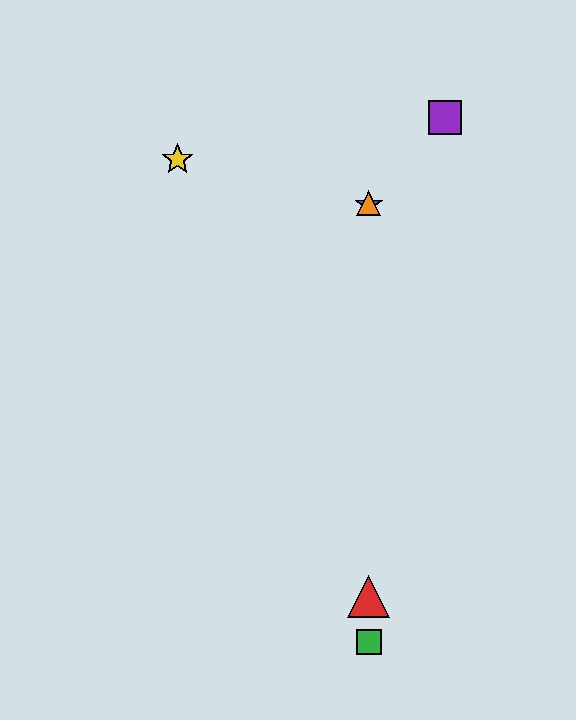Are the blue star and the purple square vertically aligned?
No, the blue star is at x≈369 and the purple square is at x≈445.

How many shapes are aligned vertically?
4 shapes (the red triangle, the blue star, the green square, the orange triangle) are aligned vertically.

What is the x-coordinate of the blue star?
The blue star is at x≈369.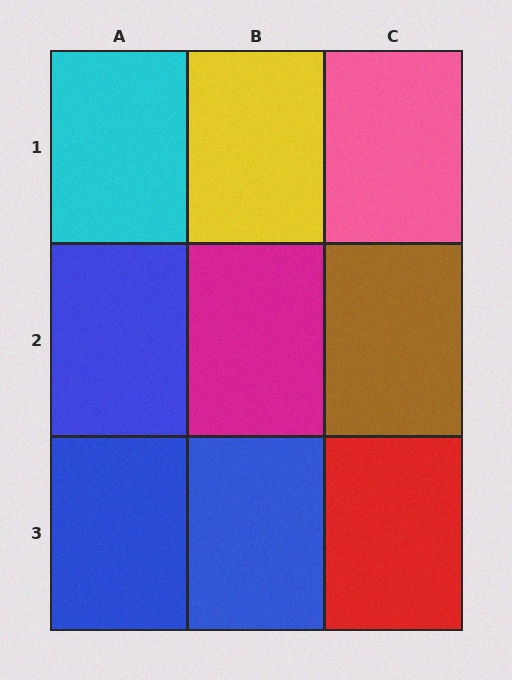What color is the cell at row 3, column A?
Blue.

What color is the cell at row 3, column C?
Red.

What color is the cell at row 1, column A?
Cyan.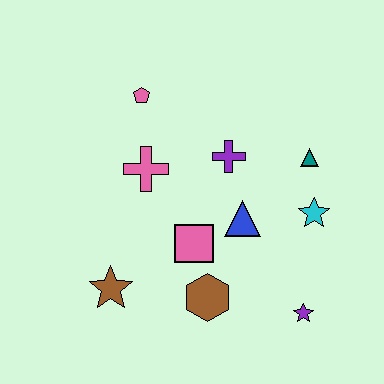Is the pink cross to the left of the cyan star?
Yes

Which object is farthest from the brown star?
The teal triangle is farthest from the brown star.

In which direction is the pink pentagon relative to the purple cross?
The pink pentagon is to the left of the purple cross.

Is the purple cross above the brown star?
Yes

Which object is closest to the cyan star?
The teal triangle is closest to the cyan star.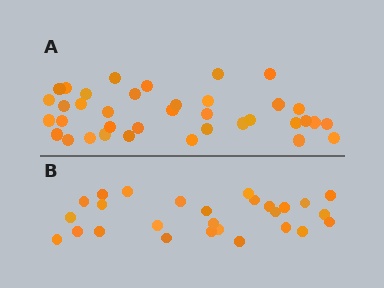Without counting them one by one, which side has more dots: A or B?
Region A (the top region) has more dots.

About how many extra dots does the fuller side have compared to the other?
Region A has roughly 10 or so more dots than region B.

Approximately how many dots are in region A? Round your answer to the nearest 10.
About 40 dots. (The exact count is 37, which rounds to 40.)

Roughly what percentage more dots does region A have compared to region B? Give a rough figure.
About 35% more.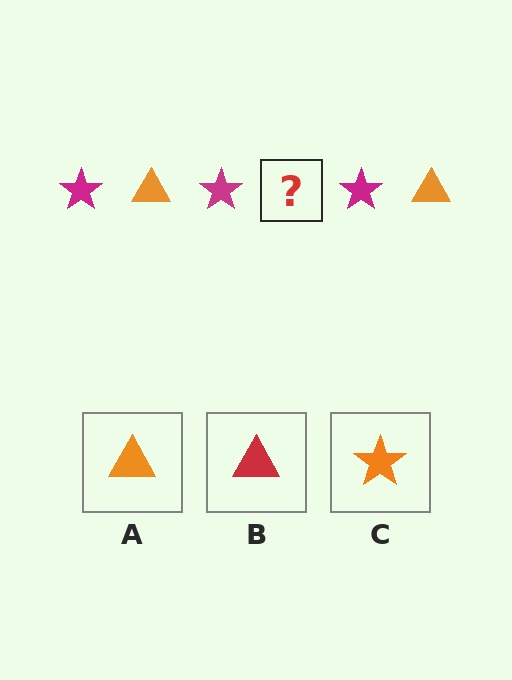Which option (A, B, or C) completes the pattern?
A.